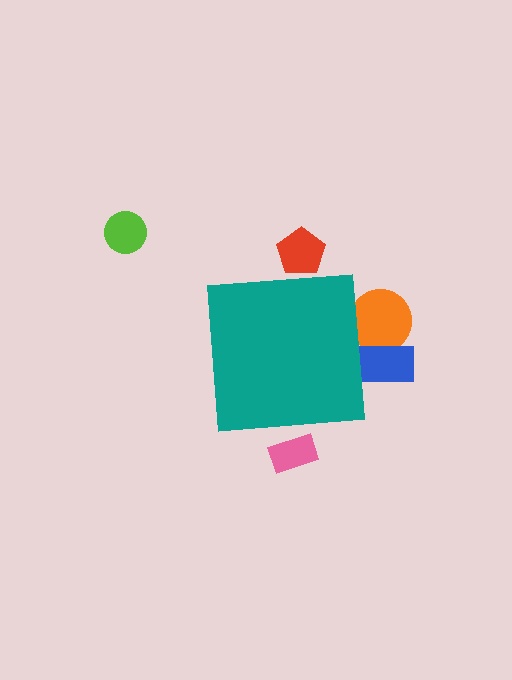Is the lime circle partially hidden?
No, the lime circle is fully visible.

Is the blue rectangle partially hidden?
Yes, the blue rectangle is partially hidden behind the teal square.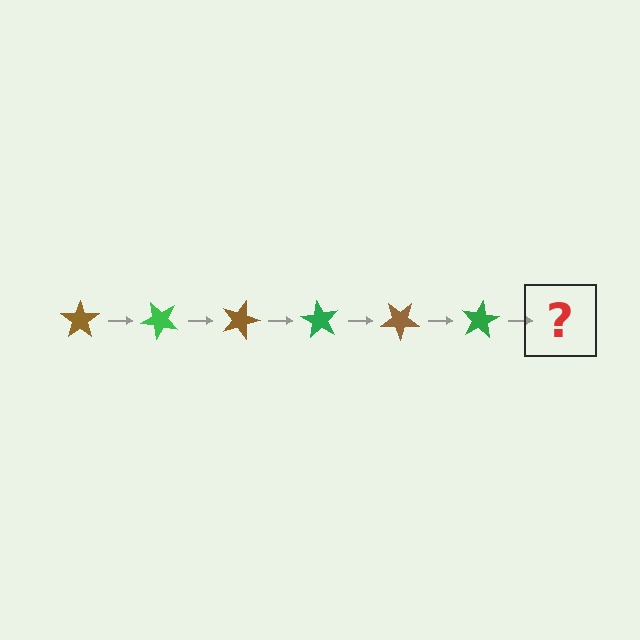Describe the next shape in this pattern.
It should be a brown star, rotated 270 degrees from the start.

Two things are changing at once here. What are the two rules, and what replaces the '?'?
The two rules are that it rotates 45 degrees each step and the color cycles through brown and green. The '?' should be a brown star, rotated 270 degrees from the start.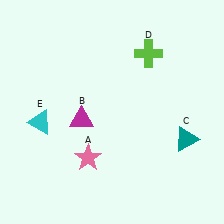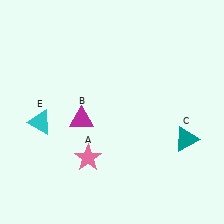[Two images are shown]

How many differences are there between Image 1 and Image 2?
There is 1 difference between the two images.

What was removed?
The lime cross (D) was removed in Image 2.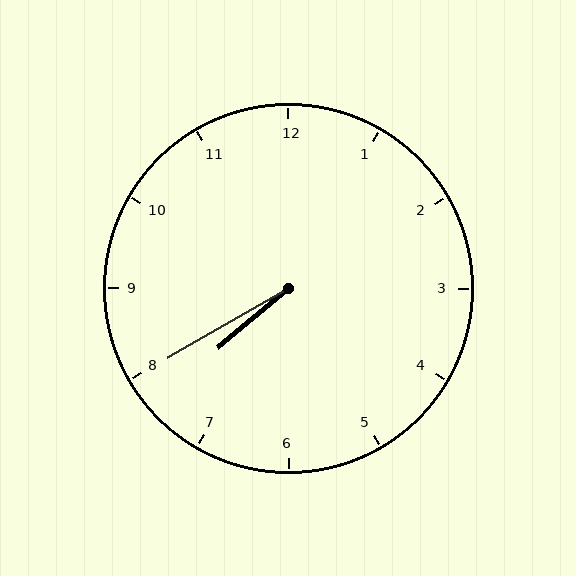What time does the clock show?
7:40.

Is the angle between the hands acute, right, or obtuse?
It is acute.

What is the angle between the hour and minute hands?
Approximately 10 degrees.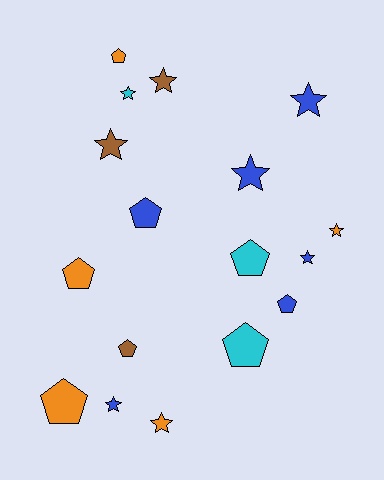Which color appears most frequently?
Blue, with 6 objects.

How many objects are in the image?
There are 17 objects.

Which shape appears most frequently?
Star, with 9 objects.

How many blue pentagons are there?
There are 2 blue pentagons.